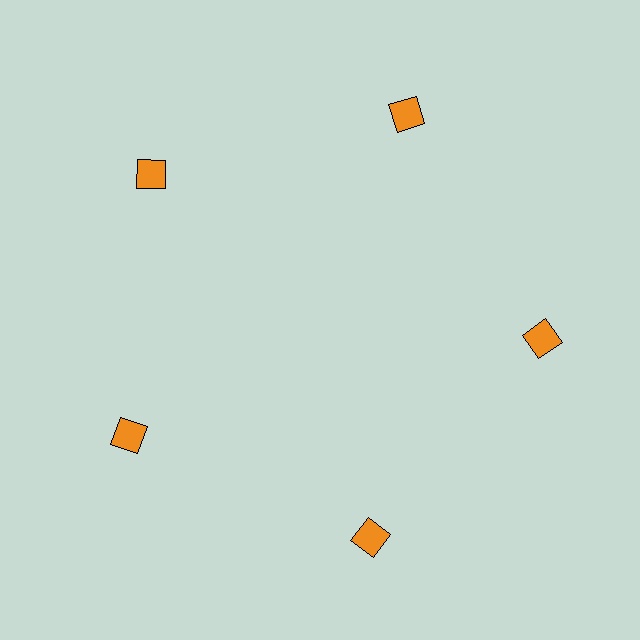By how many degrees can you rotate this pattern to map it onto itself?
The pattern maps onto itself every 72 degrees of rotation.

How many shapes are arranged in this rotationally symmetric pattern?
There are 5 shapes, arranged in 5 groups of 1.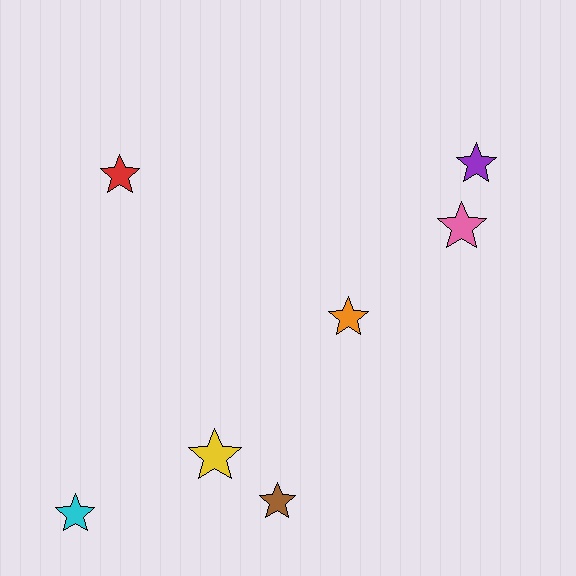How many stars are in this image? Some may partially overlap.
There are 7 stars.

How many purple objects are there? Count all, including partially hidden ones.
There is 1 purple object.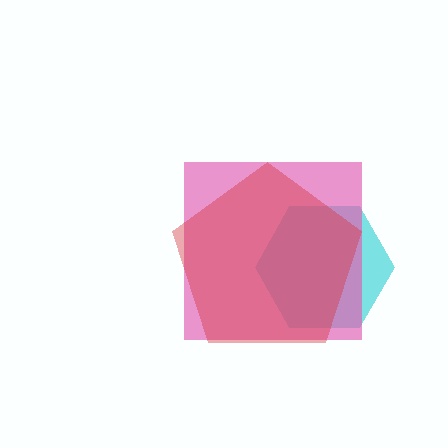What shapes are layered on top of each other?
The layered shapes are: a cyan hexagon, a pink square, a red pentagon.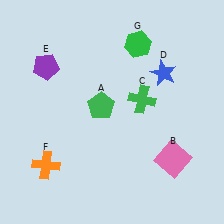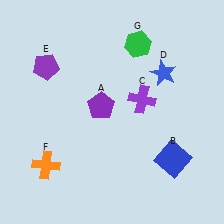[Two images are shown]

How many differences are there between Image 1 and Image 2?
There are 3 differences between the two images.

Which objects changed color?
A changed from green to purple. B changed from pink to blue. C changed from green to purple.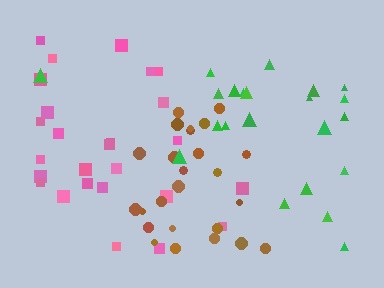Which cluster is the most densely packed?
Brown.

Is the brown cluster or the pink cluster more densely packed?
Brown.